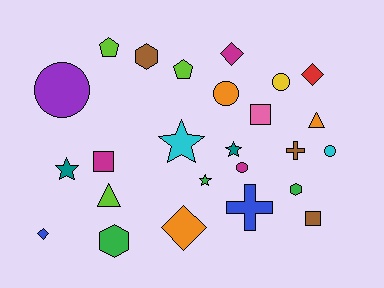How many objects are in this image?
There are 25 objects.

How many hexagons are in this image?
There are 3 hexagons.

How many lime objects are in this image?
There are 3 lime objects.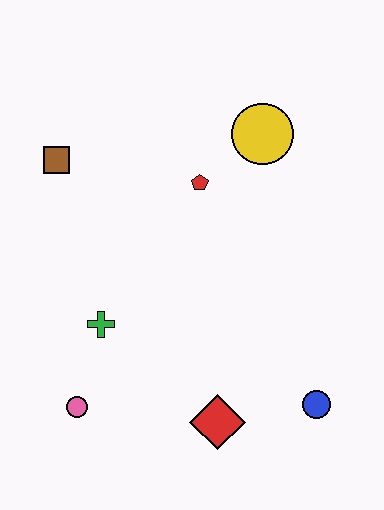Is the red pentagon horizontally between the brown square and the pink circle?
No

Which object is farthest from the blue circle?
The brown square is farthest from the blue circle.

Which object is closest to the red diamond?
The blue circle is closest to the red diamond.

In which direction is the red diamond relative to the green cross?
The red diamond is to the right of the green cross.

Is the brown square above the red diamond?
Yes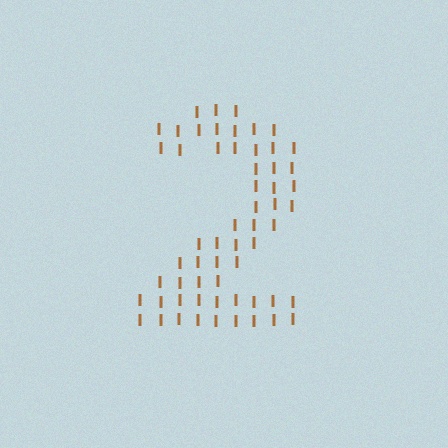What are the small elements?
The small elements are letter I's.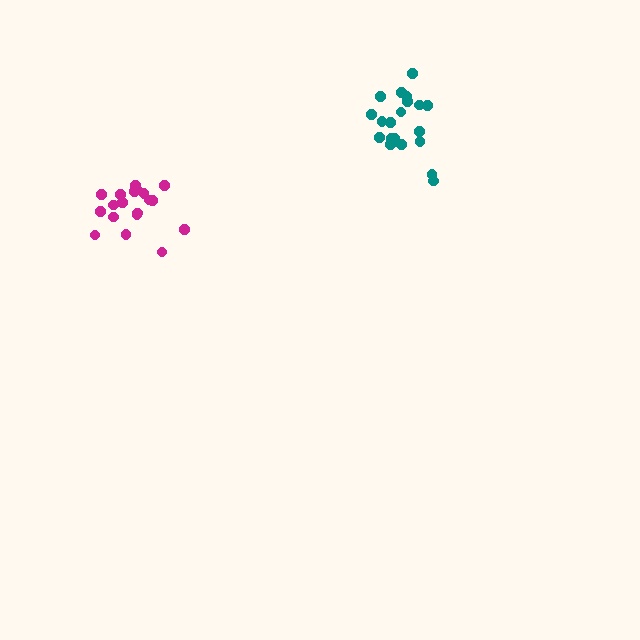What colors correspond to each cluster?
The clusters are colored: magenta, teal.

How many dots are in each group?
Group 1: 19 dots, Group 2: 20 dots (39 total).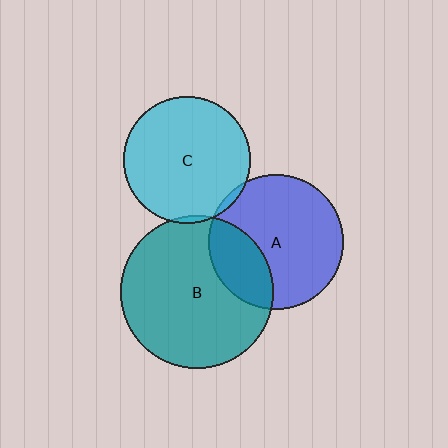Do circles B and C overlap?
Yes.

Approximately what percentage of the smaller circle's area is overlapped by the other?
Approximately 5%.